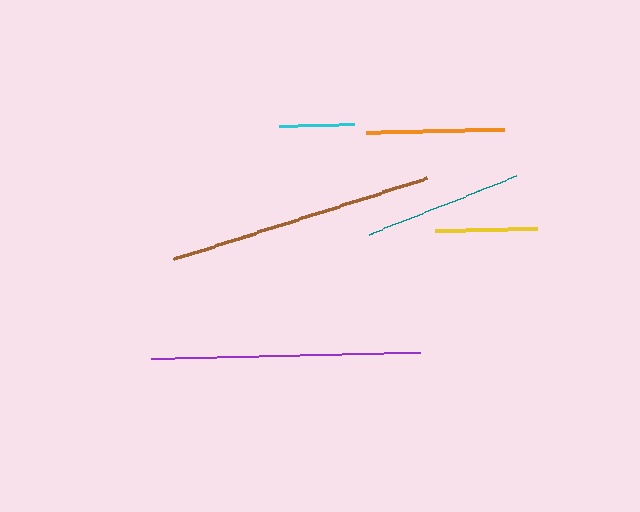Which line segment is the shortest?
The cyan line is the shortest at approximately 76 pixels.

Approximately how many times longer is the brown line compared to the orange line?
The brown line is approximately 1.9 times the length of the orange line.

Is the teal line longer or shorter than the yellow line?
The teal line is longer than the yellow line.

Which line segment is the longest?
The purple line is the longest at approximately 268 pixels.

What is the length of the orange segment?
The orange segment is approximately 137 pixels long.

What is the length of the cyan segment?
The cyan segment is approximately 76 pixels long.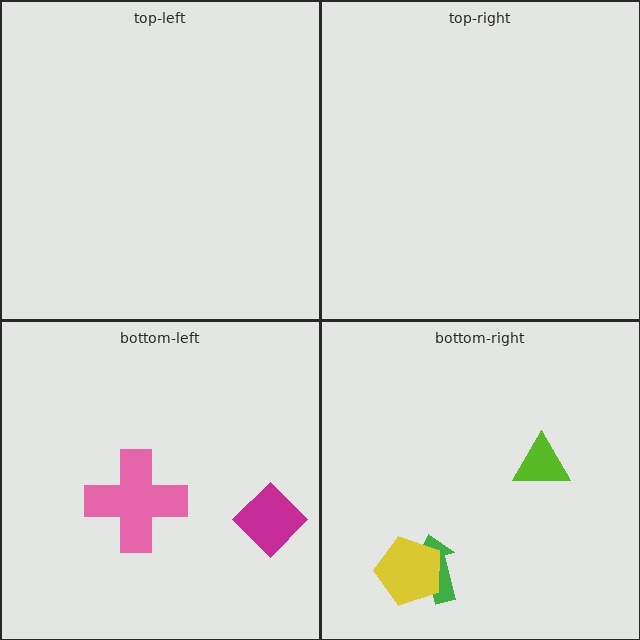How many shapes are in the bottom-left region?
2.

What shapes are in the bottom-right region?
The green arrow, the yellow pentagon, the lime triangle.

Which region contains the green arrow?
The bottom-right region.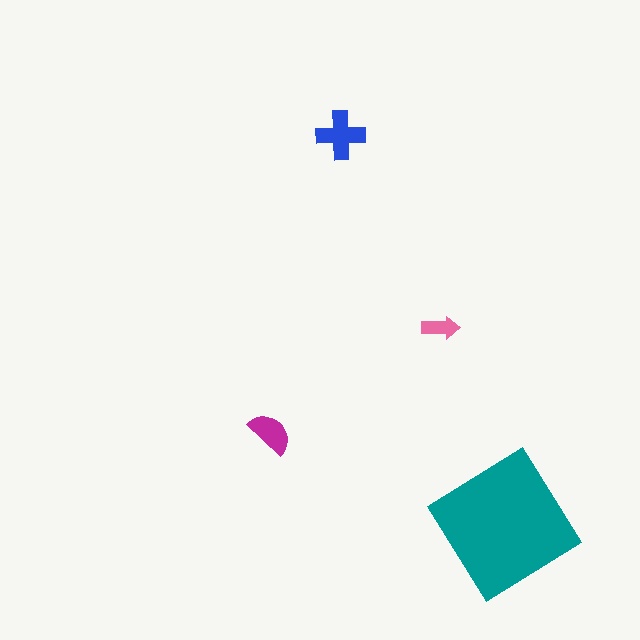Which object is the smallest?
The pink arrow.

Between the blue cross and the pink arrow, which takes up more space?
The blue cross.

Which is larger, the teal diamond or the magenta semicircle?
The teal diamond.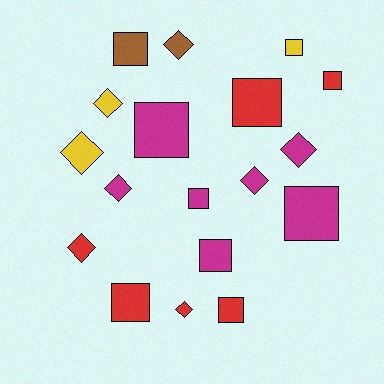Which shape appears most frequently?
Square, with 10 objects.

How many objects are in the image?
There are 18 objects.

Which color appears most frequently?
Magenta, with 7 objects.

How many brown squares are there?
There is 1 brown square.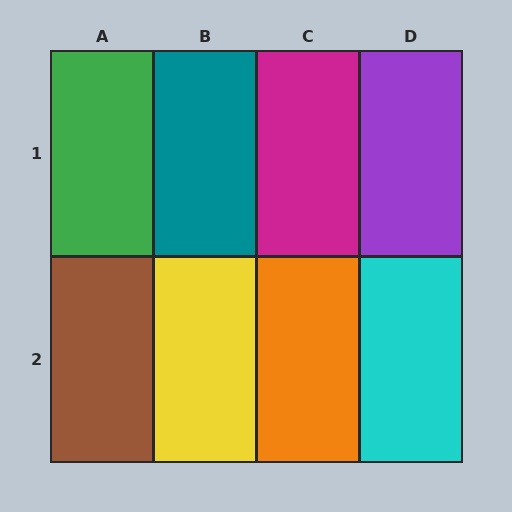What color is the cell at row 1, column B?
Teal.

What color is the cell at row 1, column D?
Purple.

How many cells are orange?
1 cell is orange.